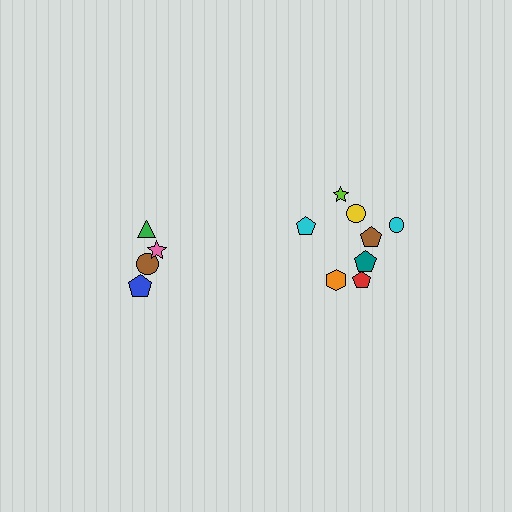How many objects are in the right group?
There are 8 objects.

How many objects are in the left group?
There are 4 objects.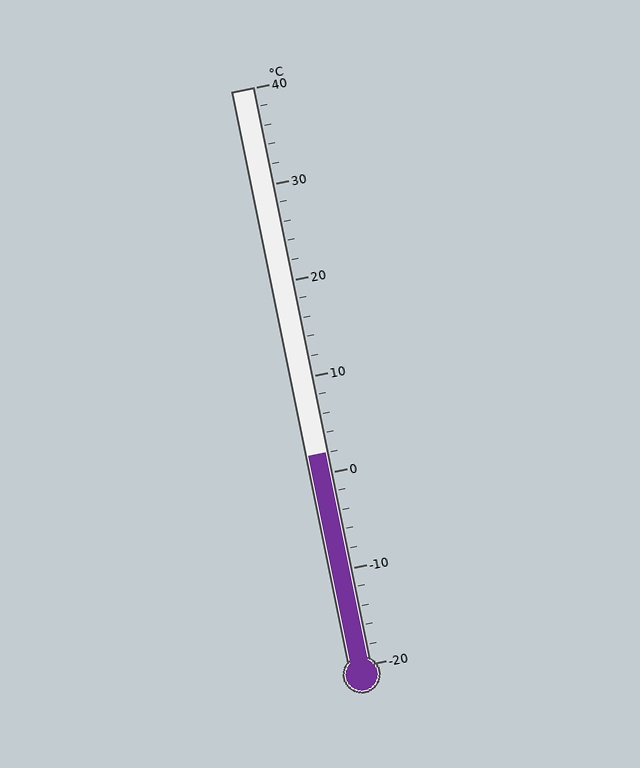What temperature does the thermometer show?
The thermometer shows approximately 2°C.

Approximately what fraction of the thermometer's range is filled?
The thermometer is filled to approximately 35% of its range.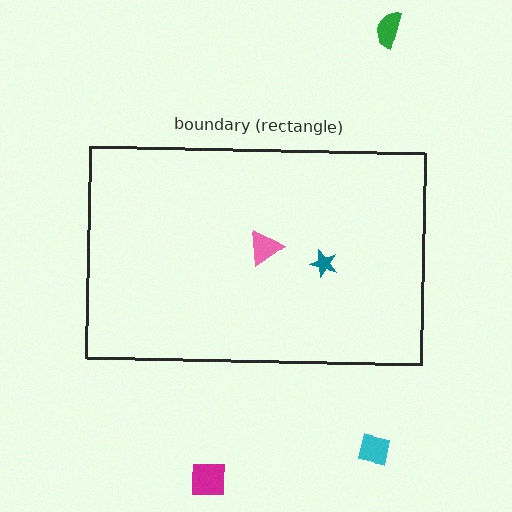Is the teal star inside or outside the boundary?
Inside.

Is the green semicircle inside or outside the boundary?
Outside.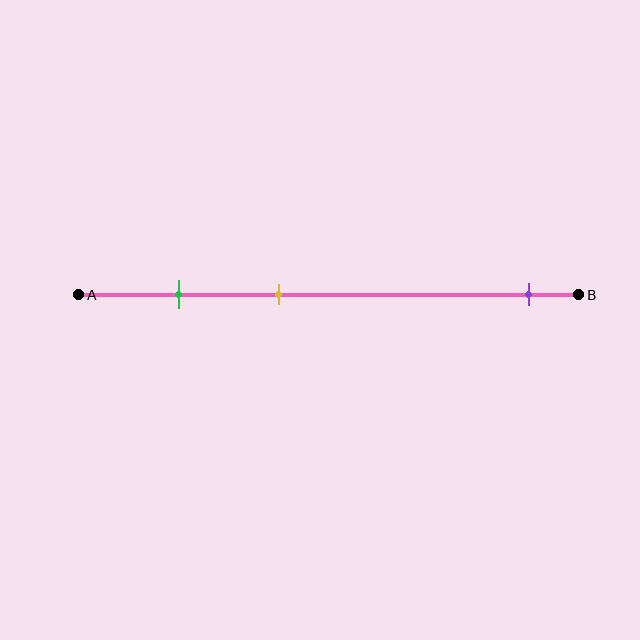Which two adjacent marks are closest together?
The green and yellow marks are the closest adjacent pair.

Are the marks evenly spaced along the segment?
No, the marks are not evenly spaced.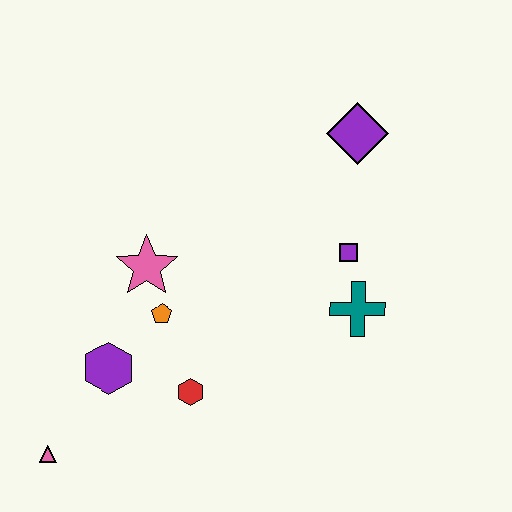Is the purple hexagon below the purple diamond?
Yes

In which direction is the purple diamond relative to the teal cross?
The purple diamond is above the teal cross.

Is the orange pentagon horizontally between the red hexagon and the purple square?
No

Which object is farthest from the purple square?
The pink triangle is farthest from the purple square.